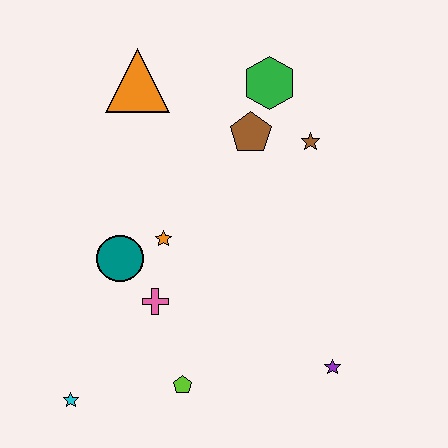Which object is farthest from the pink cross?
The green hexagon is farthest from the pink cross.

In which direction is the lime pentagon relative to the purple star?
The lime pentagon is to the left of the purple star.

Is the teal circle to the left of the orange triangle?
Yes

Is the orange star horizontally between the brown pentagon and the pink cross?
Yes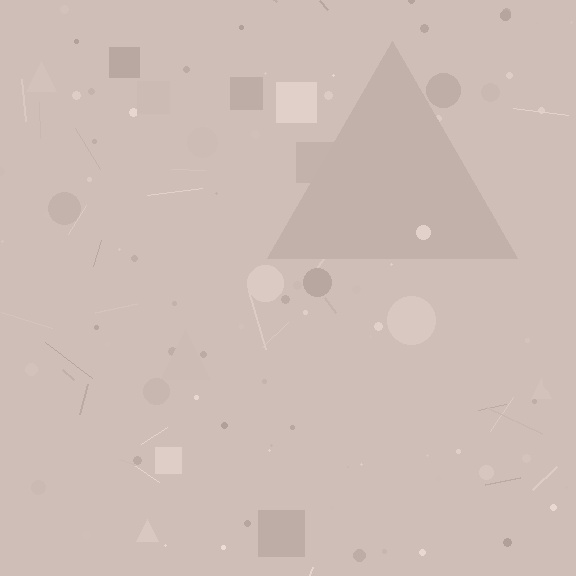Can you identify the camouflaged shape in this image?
The camouflaged shape is a triangle.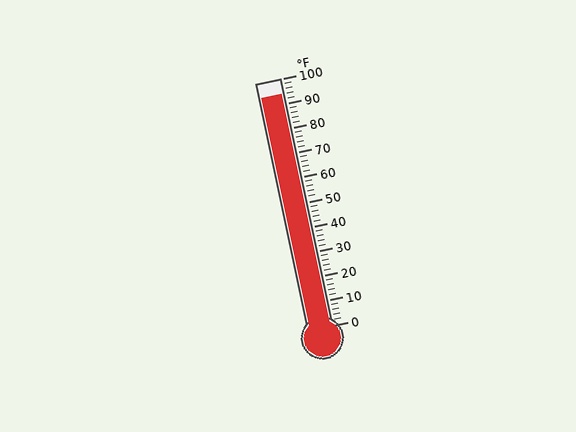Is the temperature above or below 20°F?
The temperature is above 20°F.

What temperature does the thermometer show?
The thermometer shows approximately 94°F.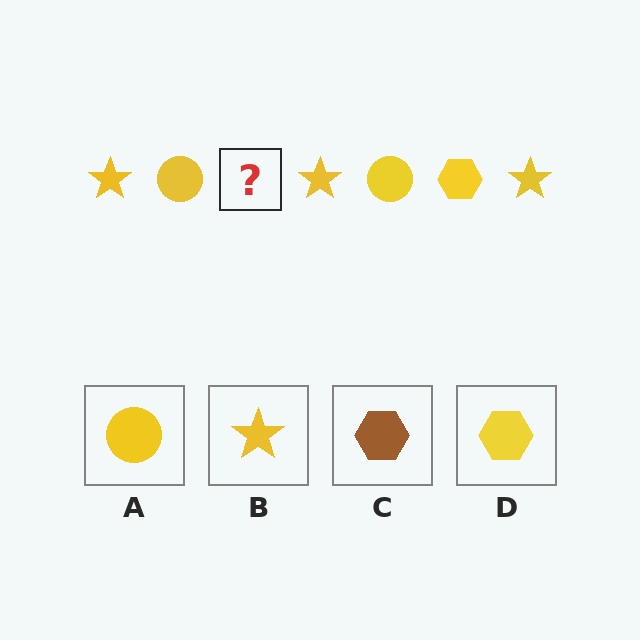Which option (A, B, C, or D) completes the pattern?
D.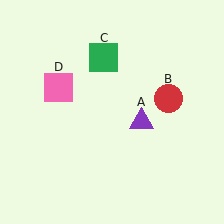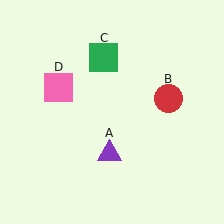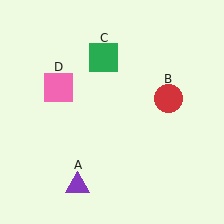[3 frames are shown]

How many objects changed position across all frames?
1 object changed position: purple triangle (object A).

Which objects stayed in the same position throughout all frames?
Red circle (object B) and green square (object C) and pink square (object D) remained stationary.